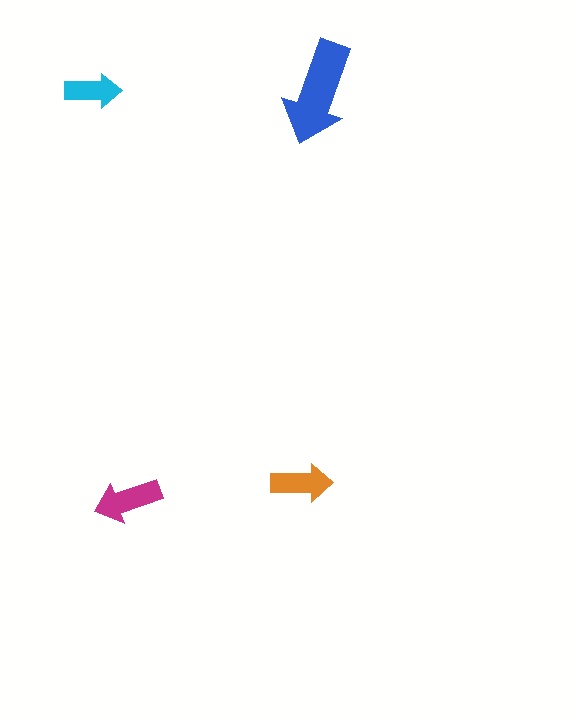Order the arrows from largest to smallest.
the blue one, the magenta one, the orange one, the cyan one.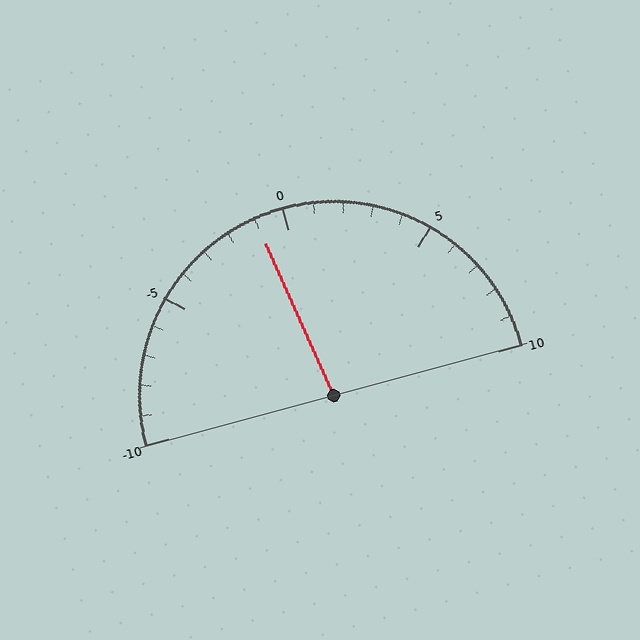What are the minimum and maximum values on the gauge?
The gauge ranges from -10 to 10.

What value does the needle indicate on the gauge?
The needle indicates approximately -1.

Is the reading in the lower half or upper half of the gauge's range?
The reading is in the lower half of the range (-10 to 10).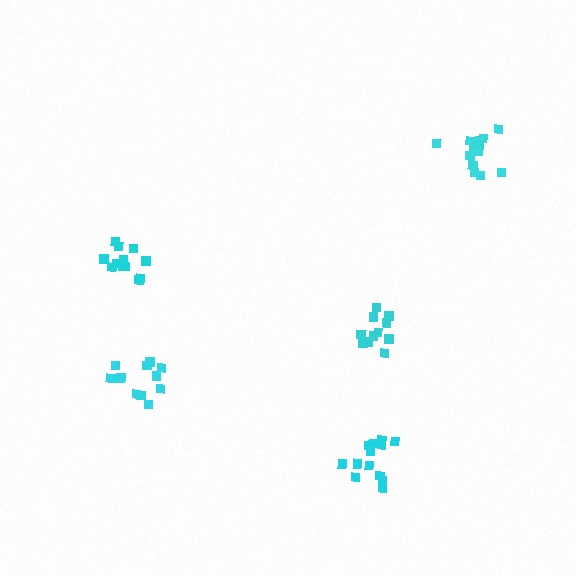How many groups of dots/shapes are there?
There are 5 groups.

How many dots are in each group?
Group 1: 11 dots, Group 2: 12 dots, Group 3: 11 dots, Group 4: 13 dots, Group 5: 13 dots (60 total).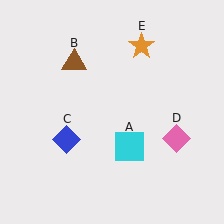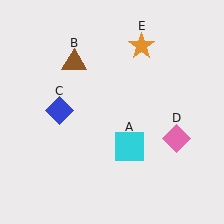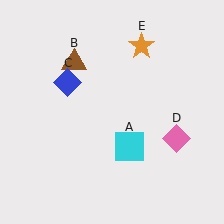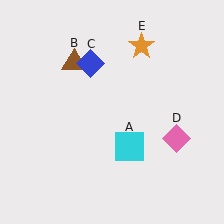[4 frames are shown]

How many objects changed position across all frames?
1 object changed position: blue diamond (object C).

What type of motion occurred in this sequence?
The blue diamond (object C) rotated clockwise around the center of the scene.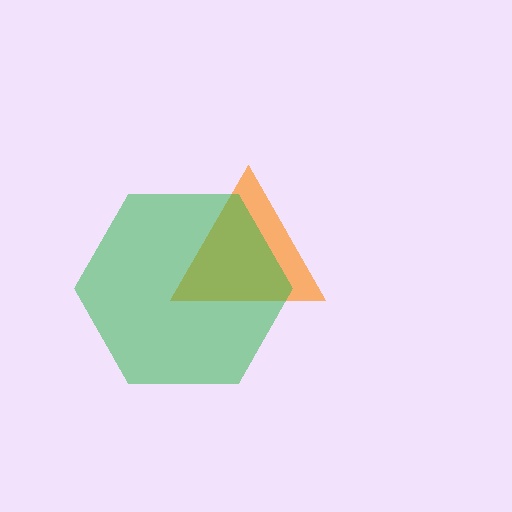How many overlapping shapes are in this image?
There are 2 overlapping shapes in the image.